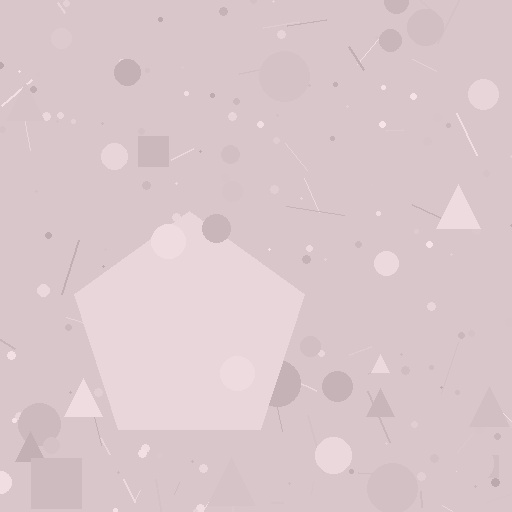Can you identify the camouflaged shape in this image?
The camouflaged shape is a pentagon.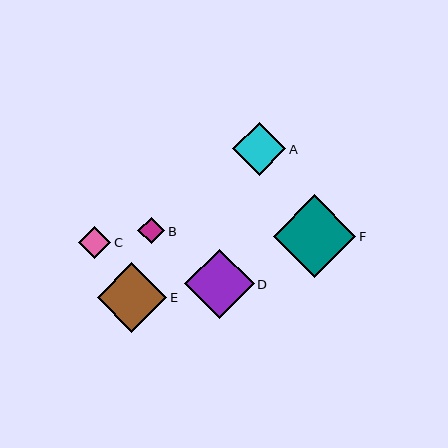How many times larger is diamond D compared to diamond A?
Diamond D is approximately 1.3 times the size of diamond A.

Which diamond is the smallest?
Diamond B is the smallest with a size of approximately 27 pixels.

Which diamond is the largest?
Diamond F is the largest with a size of approximately 82 pixels.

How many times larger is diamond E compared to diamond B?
Diamond E is approximately 2.6 times the size of diamond B.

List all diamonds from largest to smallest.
From largest to smallest: F, E, D, A, C, B.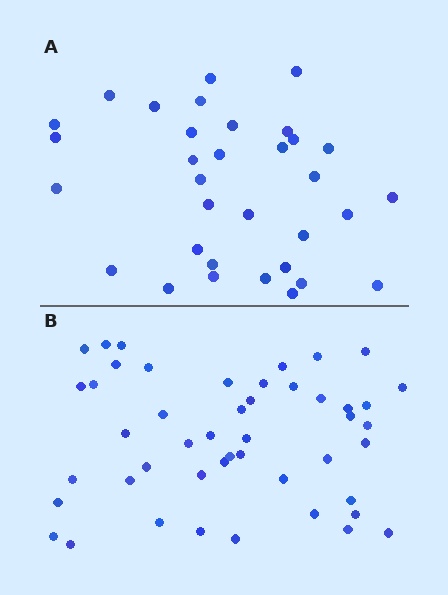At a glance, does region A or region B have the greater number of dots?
Region B (the bottom region) has more dots.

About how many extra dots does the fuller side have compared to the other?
Region B has approximately 15 more dots than region A.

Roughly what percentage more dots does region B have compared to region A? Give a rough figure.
About 40% more.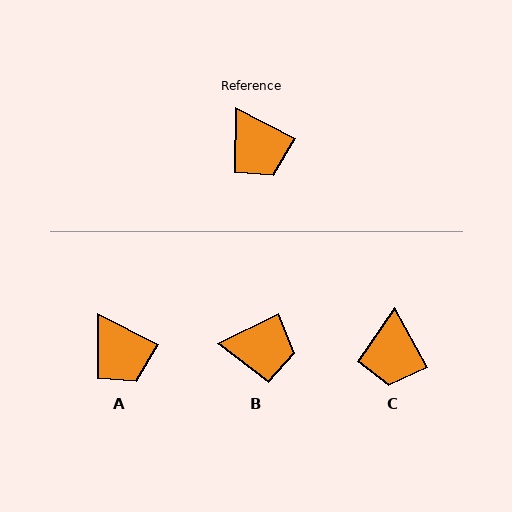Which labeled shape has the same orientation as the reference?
A.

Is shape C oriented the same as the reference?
No, it is off by about 35 degrees.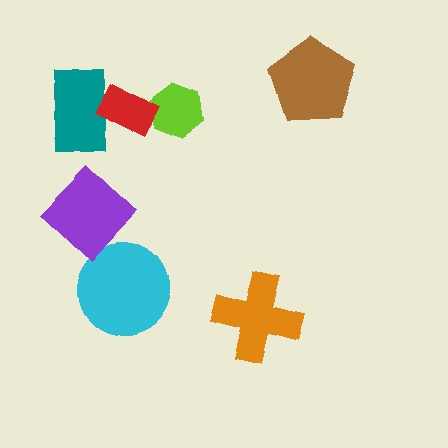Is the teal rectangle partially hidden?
Yes, it is partially covered by another shape.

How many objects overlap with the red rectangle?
2 objects overlap with the red rectangle.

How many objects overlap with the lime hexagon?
1 object overlaps with the lime hexagon.